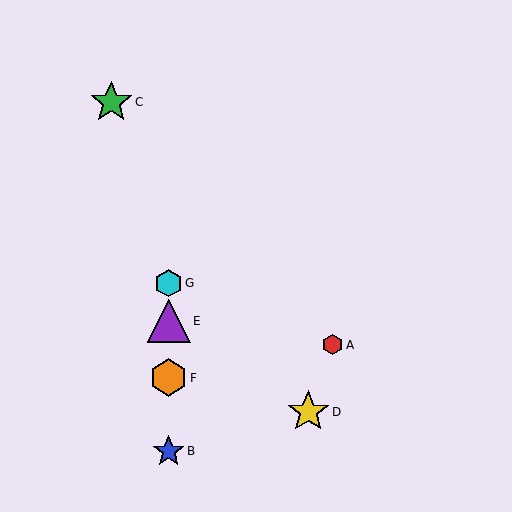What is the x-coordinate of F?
Object F is at x≈169.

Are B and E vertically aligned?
Yes, both are at x≈169.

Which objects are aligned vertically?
Objects B, E, F, G are aligned vertically.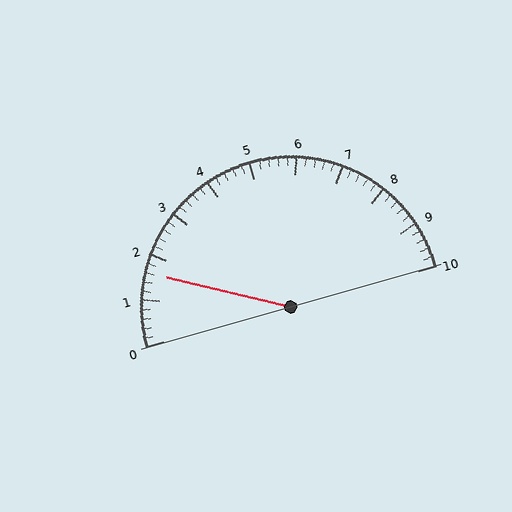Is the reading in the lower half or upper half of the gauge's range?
The reading is in the lower half of the range (0 to 10).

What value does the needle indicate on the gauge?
The needle indicates approximately 1.6.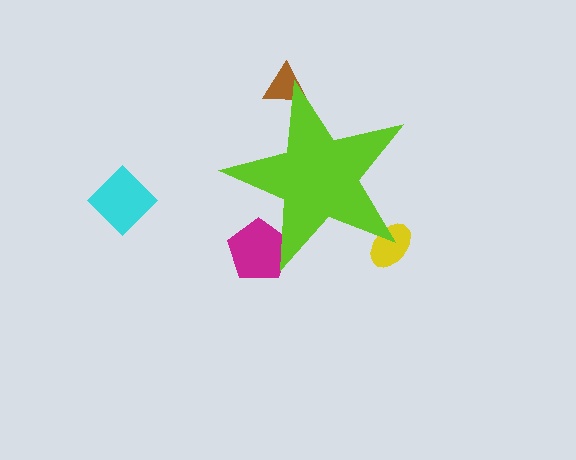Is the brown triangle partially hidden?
Yes, the brown triangle is partially hidden behind the lime star.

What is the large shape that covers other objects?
A lime star.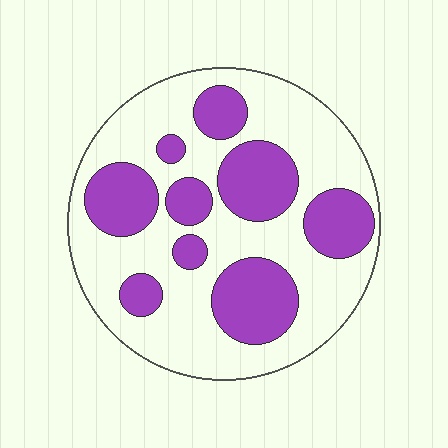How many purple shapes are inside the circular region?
9.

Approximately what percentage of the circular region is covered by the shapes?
Approximately 35%.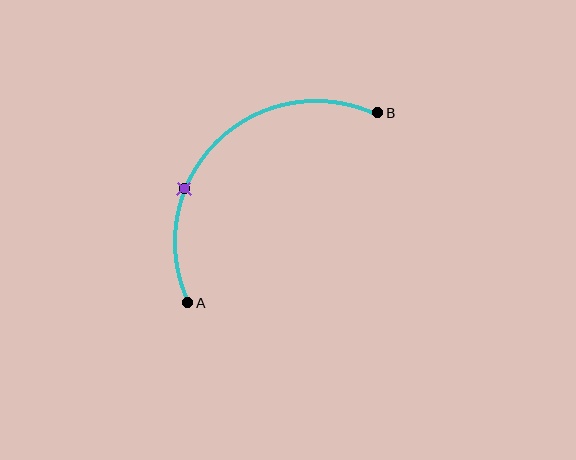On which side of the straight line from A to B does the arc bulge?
The arc bulges above and to the left of the straight line connecting A and B.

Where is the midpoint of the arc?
The arc midpoint is the point on the curve farthest from the straight line joining A and B. It sits above and to the left of that line.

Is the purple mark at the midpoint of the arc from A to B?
No. The purple mark lies on the arc but is closer to endpoint A. The arc midpoint would be at the point on the curve equidistant along the arc from both A and B.